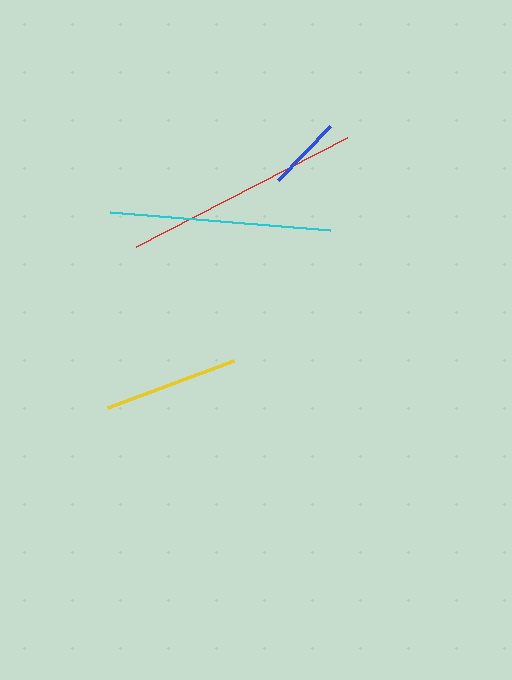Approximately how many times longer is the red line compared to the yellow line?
The red line is approximately 1.8 times the length of the yellow line.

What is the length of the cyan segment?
The cyan segment is approximately 221 pixels long.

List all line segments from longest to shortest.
From longest to shortest: red, cyan, yellow, blue.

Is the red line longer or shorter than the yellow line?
The red line is longer than the yellow line.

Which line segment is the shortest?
The blue line is the shortest at approximately 75 pixels.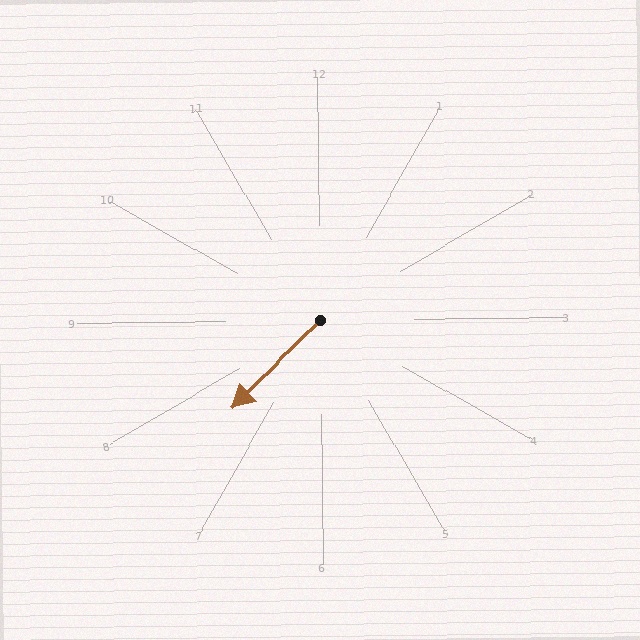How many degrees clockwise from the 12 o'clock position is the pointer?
Approximately 226 degrees.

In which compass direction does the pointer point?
Southwest.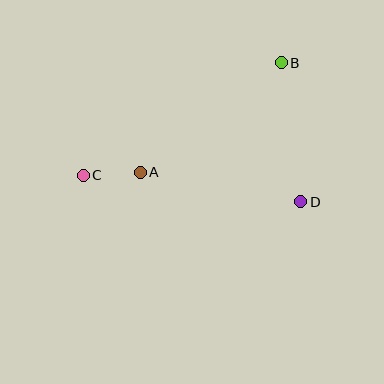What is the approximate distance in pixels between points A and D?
The distance between A and D is approximately 163 pixels.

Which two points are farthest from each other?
Points B and C are farthest from each other.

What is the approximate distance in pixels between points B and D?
The distance between B and D is approximately 140 pixels.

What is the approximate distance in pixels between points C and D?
The distance between C and D is approximately 219 pixels.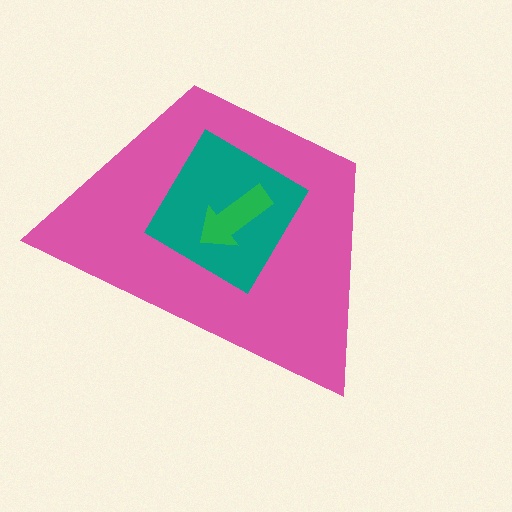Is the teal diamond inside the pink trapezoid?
Yes.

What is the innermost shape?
The green arrow.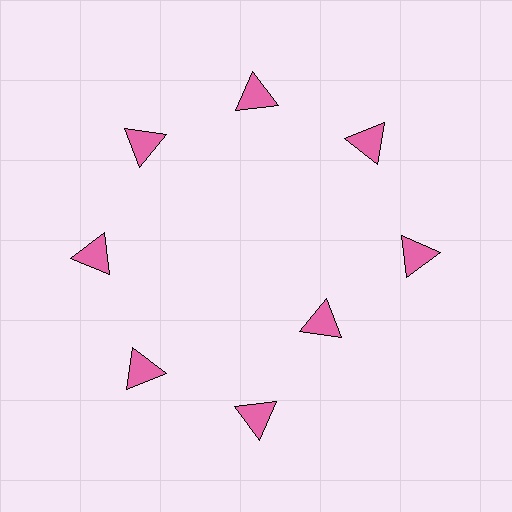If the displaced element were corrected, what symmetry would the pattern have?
It would have 8-fold rotational symmetry — the pattern would map onto itself every 45 degrees.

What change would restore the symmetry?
The symmetry would be restored by moving it outward, back onto the ring so that all 8 triangles sit at equal angles and equal distance from the center.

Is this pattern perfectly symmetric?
No. The 8 pink triangles are arranged in a ring, but one element near the 4 o'clock position is pulled inward toward the center, breaking the 8-fold rotational symmetry.